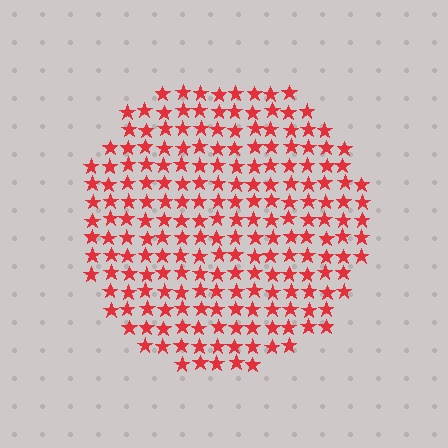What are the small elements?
The small elements are stars.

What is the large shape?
The large shape is a circle.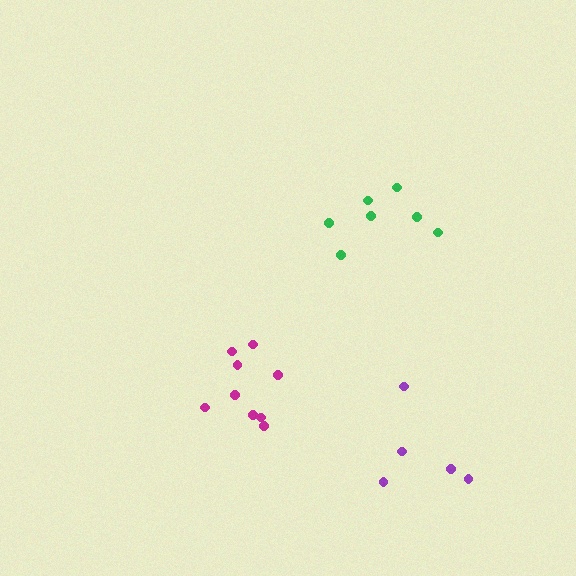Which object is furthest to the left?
The magenta cluster is leftmost.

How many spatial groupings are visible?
There are 3 spatial groupings.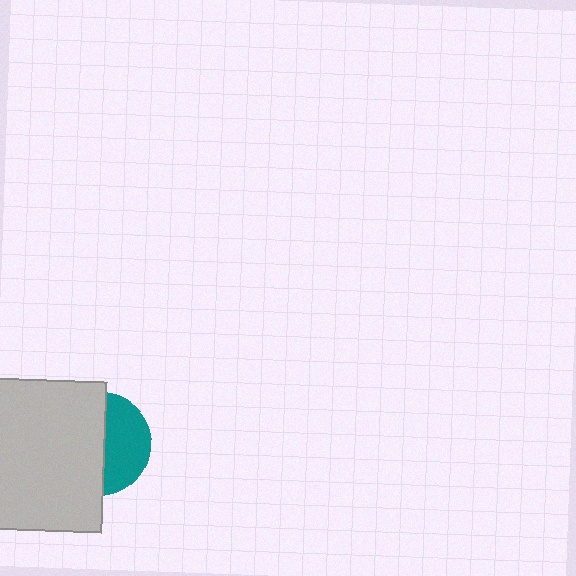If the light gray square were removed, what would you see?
You would see the complete teal circle.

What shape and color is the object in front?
The object in front is a light gray square.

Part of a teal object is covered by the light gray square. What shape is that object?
It is a circle.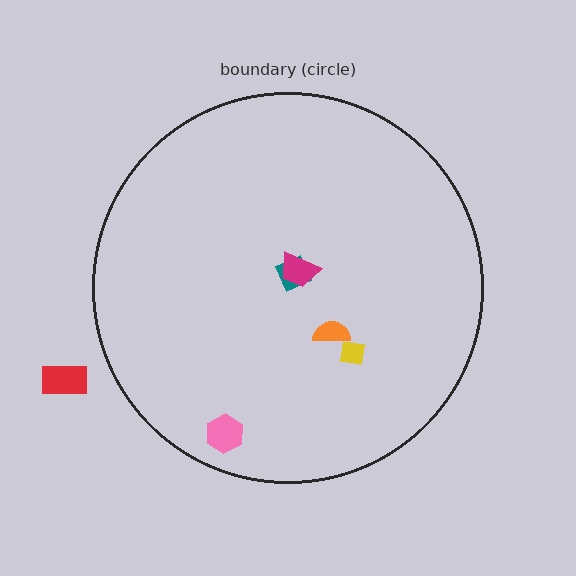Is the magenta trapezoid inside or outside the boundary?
Inside.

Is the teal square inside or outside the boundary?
Inside.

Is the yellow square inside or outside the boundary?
Inside.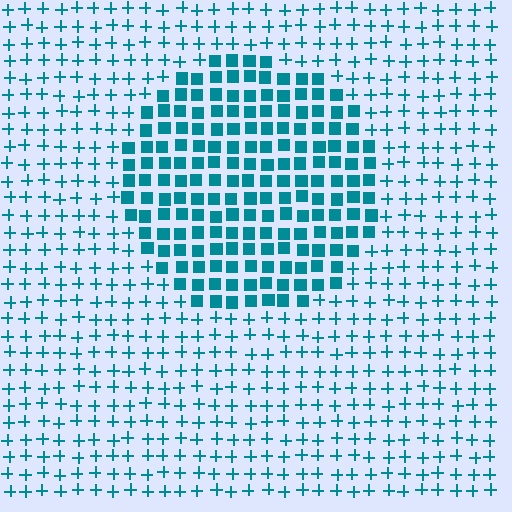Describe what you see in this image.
The image is filled with small teal elements arranged in a uniform grid. A circle-shaped region contains squares, while the surrounding area contains plus signs. The boundary is defined purely by the change in element shape.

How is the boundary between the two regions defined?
The boundary is defined by a change in element shape: squares inside vs. plus signs outside. All elements share the same color and spacing.